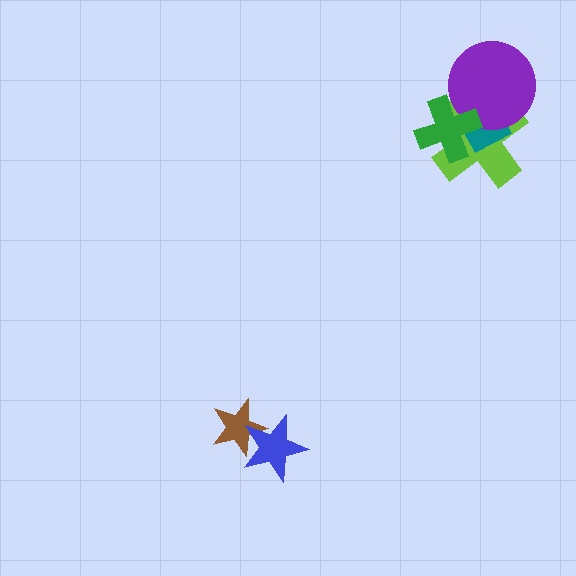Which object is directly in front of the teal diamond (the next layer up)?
The purple circle is directly in front of the teal diamond.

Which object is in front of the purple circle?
The green cross is in front of the purple circle.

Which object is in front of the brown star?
The blue star is in front of the brown star.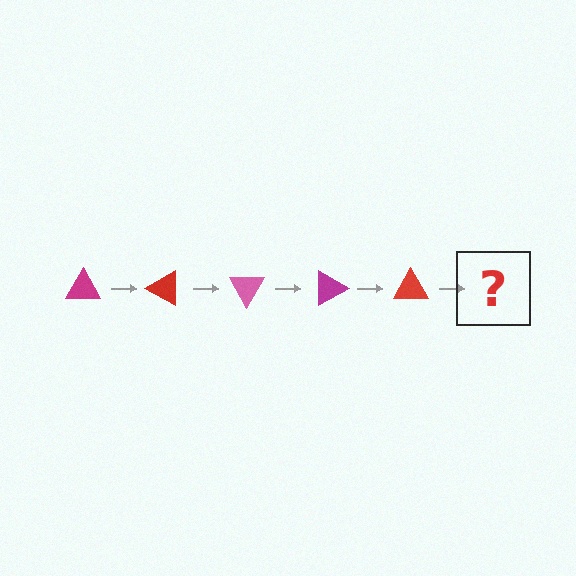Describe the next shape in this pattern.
It should be a pink triangle, rotated 150 degrees from the start.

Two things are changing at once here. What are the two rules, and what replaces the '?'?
The two rules are that it rotates 30 degrees each step and the color cycles through magenta, red, and pink. The '?' should be a pink triangle, rotated 150 degrees from the start.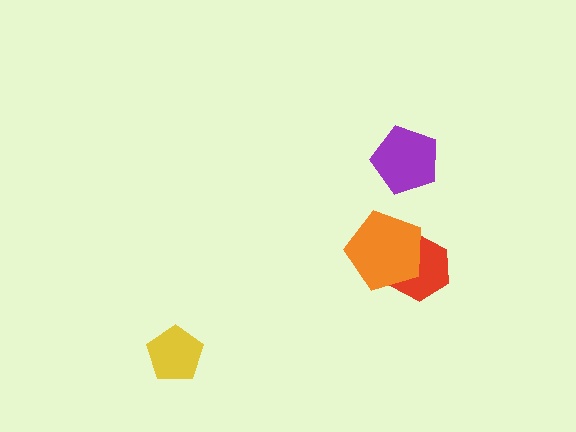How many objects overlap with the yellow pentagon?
0 objects overlap with the yellow pentagon.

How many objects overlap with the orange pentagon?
1 object overlaps with the orange pentagon.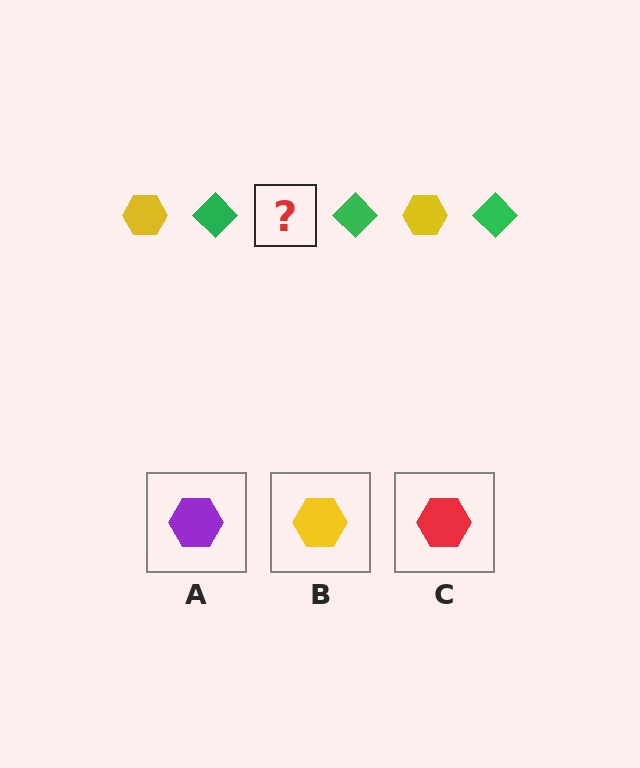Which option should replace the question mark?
Option B.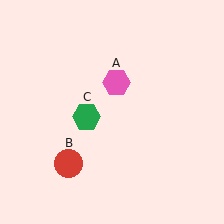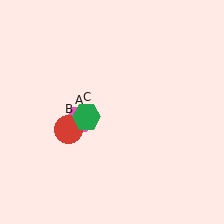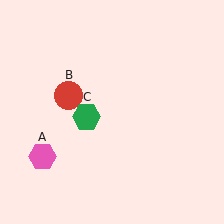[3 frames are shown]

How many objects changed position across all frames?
2 objects changed position: pink hexagon (object A), red circle (object B).